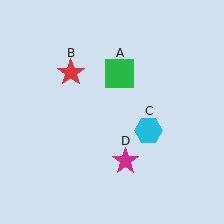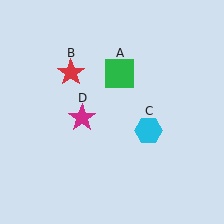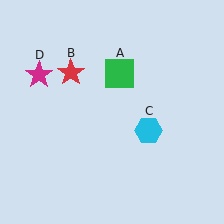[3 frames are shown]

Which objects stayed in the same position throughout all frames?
Green square (object A) and red star (object B) and cyan hexagon (object C) remained stationary.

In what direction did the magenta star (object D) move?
The magenta star (object D) moved up and to the left.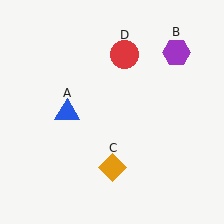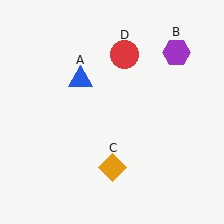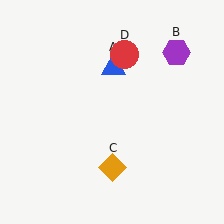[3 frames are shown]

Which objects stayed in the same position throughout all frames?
Purple hexagon (object B) and orange diamond (object C) and red circle (object D) remained stationary.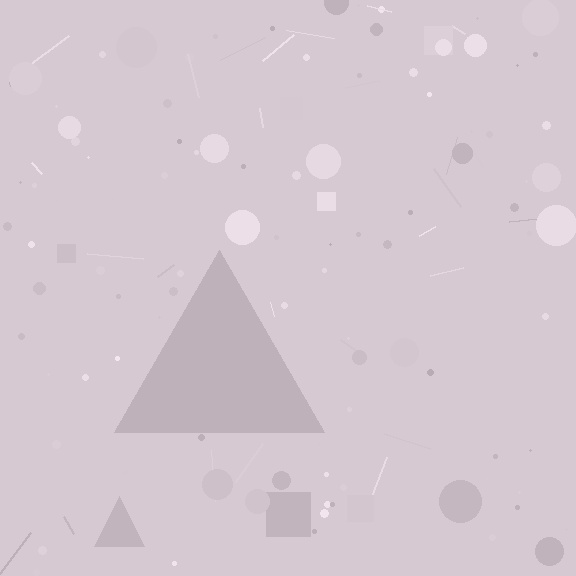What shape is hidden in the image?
A triangle is hidden in the image.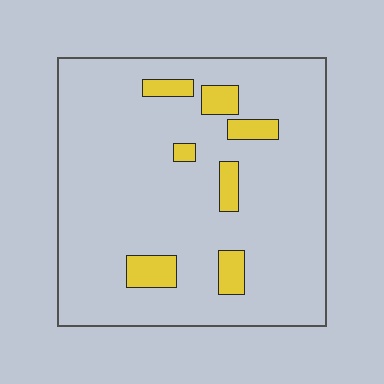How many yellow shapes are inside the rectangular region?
7.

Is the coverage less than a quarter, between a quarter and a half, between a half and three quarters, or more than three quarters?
Less than a quarter.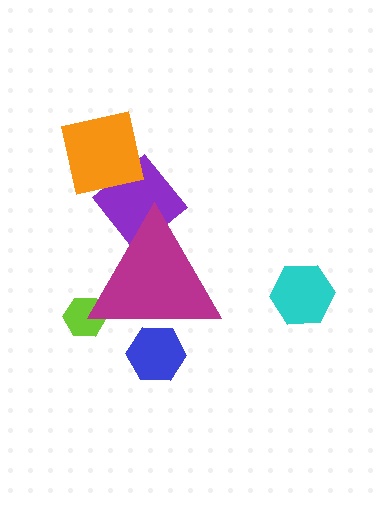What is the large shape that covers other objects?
A magenta triangle.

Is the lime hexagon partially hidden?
Yes, the lime hexagon is partially hidden behind the magenta triangle.